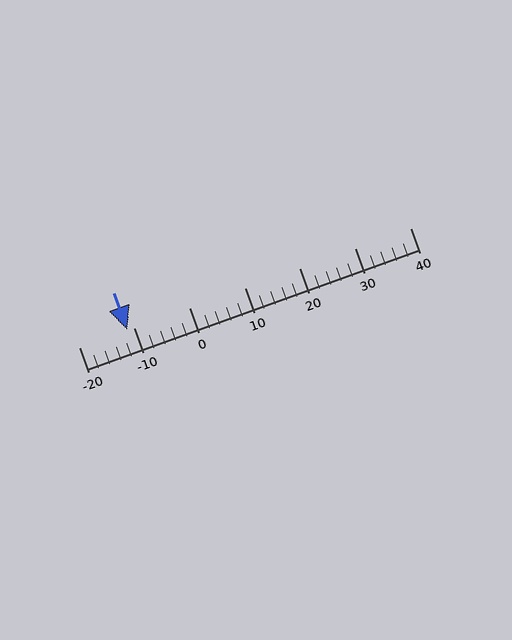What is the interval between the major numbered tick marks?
The major tick marks are spaced 10 units apart.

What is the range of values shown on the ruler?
The ruler shows values from -20 to 40.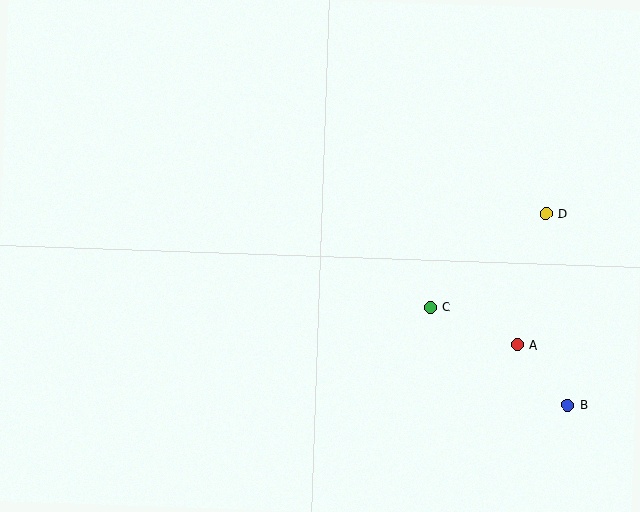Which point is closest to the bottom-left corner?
Point C is closest to the bottom-left corner.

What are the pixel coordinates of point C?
Point C is at (431, 307).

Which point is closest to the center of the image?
Point C at (431, 307) is closest to the center.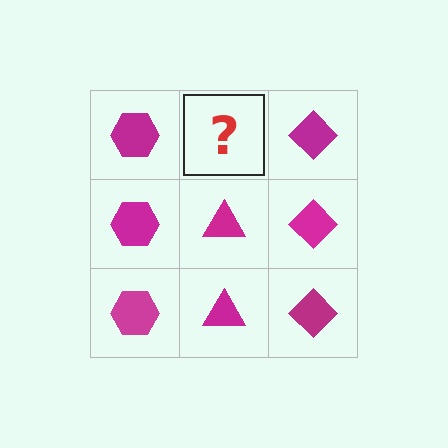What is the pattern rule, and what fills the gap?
The rule is that each column has a consistent shape. The gap should be filled with a magenta triangle.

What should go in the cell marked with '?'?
The missing cell should contain a magenta triangle.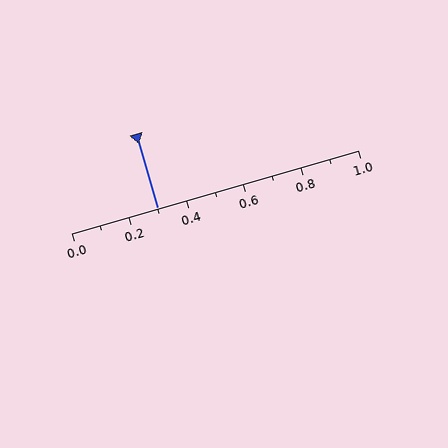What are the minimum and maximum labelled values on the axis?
The axis runs from 0.0 to 1.0.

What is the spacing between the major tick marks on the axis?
The major ticks are spaced 0.2 apart.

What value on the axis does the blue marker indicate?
The marker indicates approximately 0.3.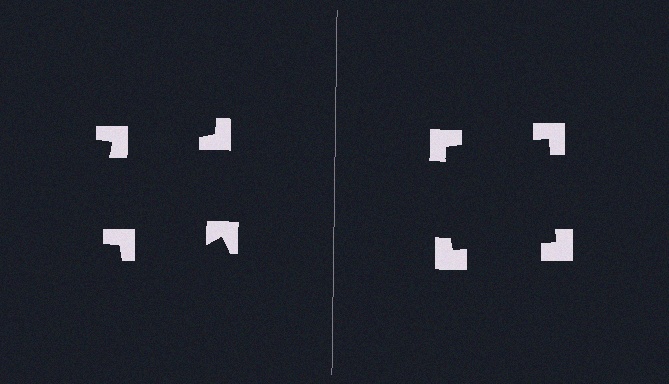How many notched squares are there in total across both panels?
8 — 4 on each side.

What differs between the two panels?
The notched squares are positioned identically on both sides; only the wedge orientations differ. On the right they align to a square; on the left they are misaligned.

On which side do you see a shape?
An illusory square appears on the right side. On the left side the wedge cuts are rotated, so no coherent shape forms.